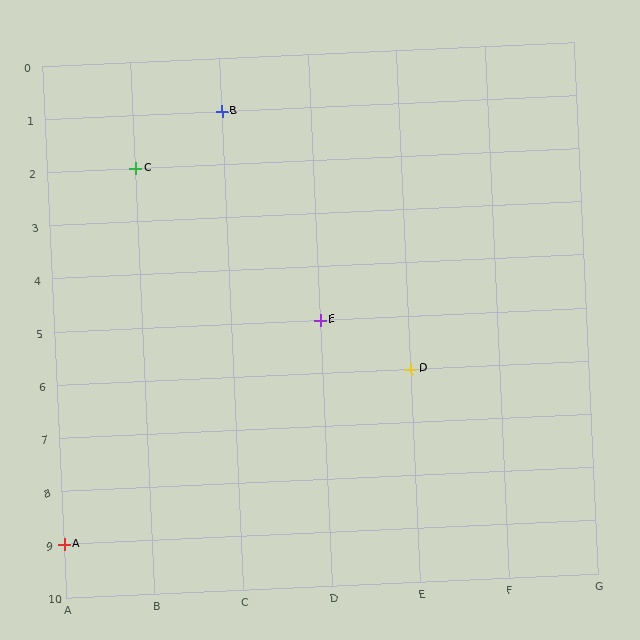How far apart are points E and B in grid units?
Points E and B are 1 column and 4 rows apart (about 4.1 grid units diagonally).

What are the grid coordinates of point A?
Point A is at grid coordinates (A, 9).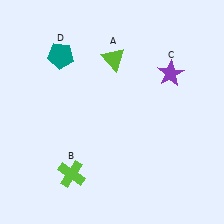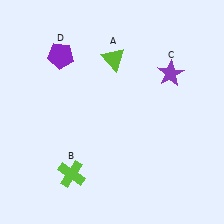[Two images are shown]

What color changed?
The pentagon (D) changed from teal in Image 1 to purple in Image 2.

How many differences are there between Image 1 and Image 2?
There is 1 difference between the two images.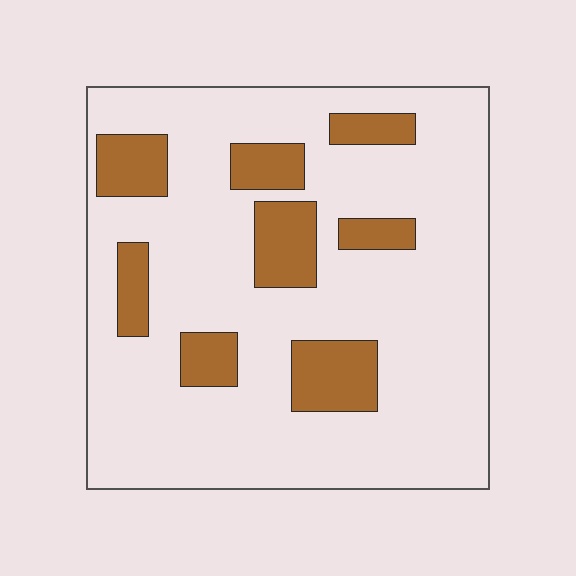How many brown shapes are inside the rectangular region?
8.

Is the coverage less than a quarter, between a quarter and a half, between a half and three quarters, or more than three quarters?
Less than a quarter.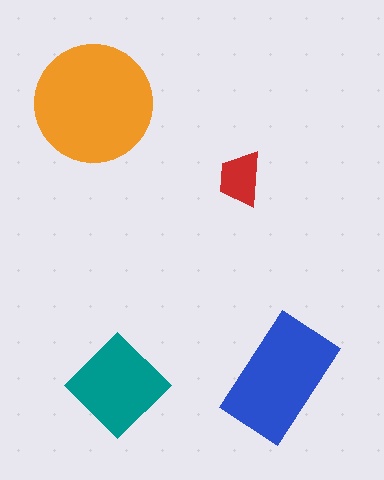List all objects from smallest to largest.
The red trapezoid, the teal diamond, the blue rectangle, the orange circle.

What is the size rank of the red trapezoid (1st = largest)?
4th.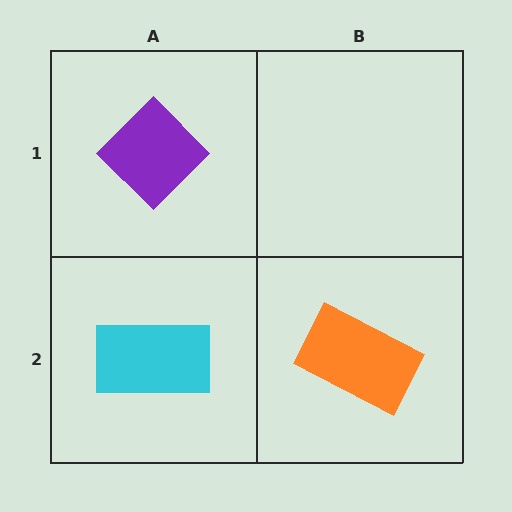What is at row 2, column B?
An orange rectangle.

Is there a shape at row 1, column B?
No, that cell is empty.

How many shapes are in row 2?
2 shapes.